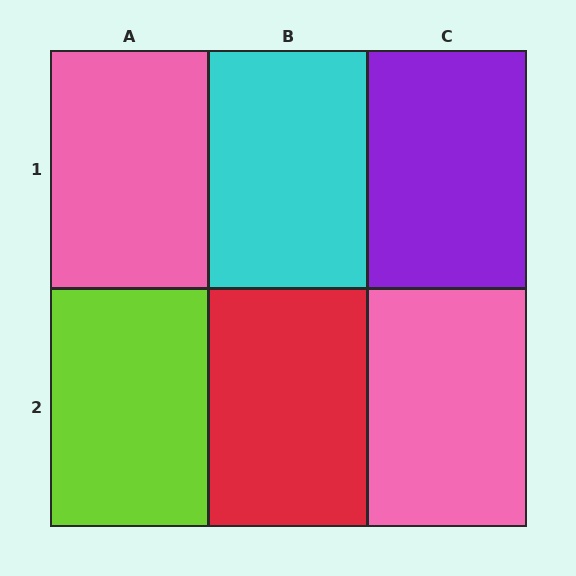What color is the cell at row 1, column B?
Cyan.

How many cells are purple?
1 cell is purple.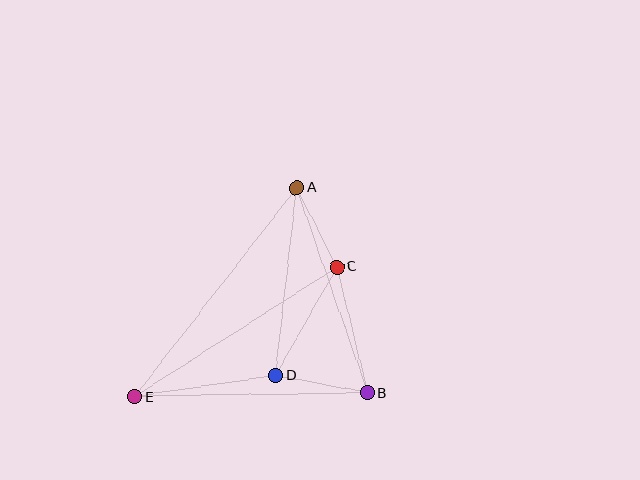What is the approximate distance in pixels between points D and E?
The distance between D and E is approximately 142 pixels.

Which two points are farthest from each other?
Points A and E are farthest from each other.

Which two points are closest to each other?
Points A and C are closest to each other.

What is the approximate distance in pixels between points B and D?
The distance between B and D is approximately 93 pixels.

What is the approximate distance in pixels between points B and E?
The distance between B and E is approximately 232 pixels.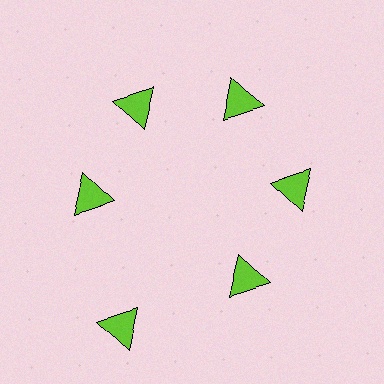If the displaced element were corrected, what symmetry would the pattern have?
It would have 6-fold rotational symmetry — the pattern would map onto itself every 60 degrees.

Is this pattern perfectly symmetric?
No. The 6 lime triangles are arranged in a ring, but one element near the 7 o'clock position is pushed outward from the center, breaking the 6-fold rotational symmetry.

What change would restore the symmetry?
The symmetry would be restored by moving it inward, back onto the ring so that all 6 triangles sit at equal angles and equal distance from the center.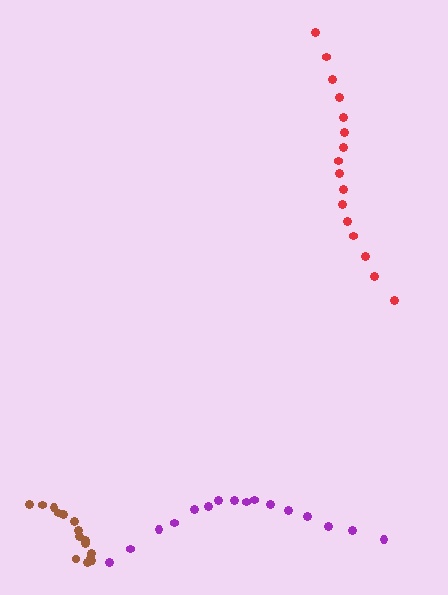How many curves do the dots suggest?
There are 3 distinct paths.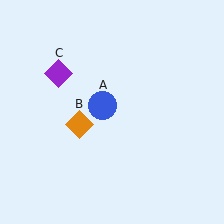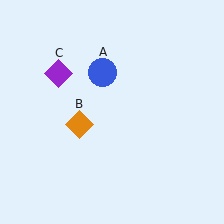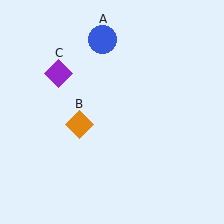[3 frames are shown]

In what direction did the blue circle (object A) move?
The blue circle (object A) moved up.